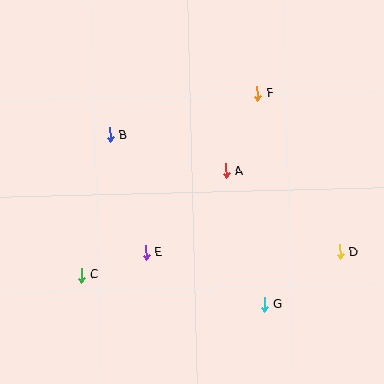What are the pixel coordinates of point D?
Point D is at (340, 252).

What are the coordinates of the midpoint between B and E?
The midpoint between B and E is at (128, 194).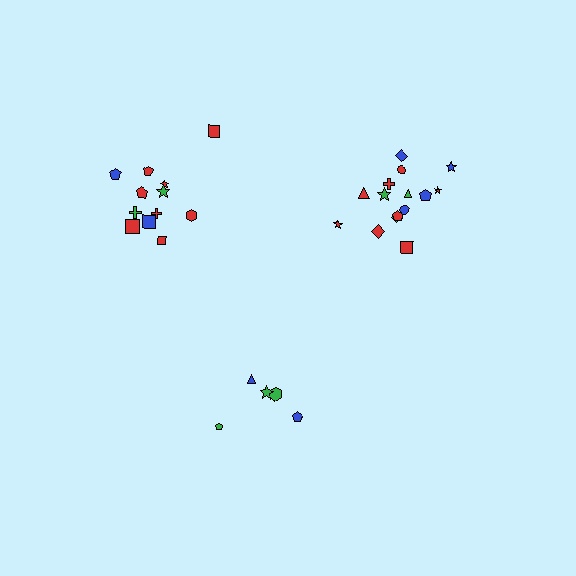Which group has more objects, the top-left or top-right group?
The top-right group.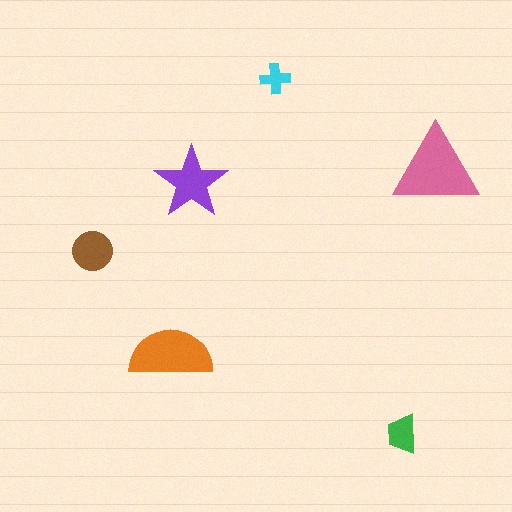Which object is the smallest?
The cyan cross.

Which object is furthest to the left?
The brown circle is leftmost.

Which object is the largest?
The pink triangle.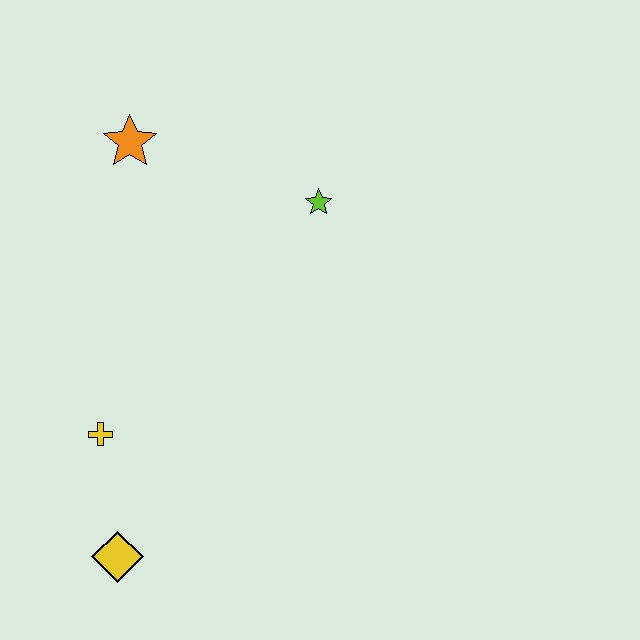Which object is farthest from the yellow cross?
The lime star is farthest from the yellow cross.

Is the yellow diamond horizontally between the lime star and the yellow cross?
Yes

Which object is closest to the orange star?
The lime star is closest to the orange star.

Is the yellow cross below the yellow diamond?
No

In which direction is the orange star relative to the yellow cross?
The orange star is above the yellow cross.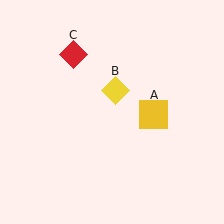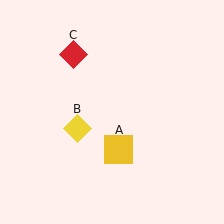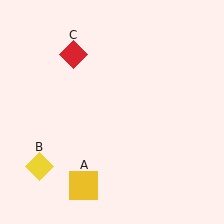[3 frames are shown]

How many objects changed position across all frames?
2 objects changed position: yellow square (object A), yellow diamond (object B).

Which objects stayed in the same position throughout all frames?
Red diamond (object C) remained stationary.